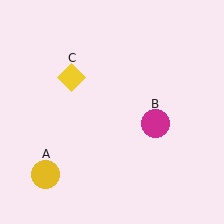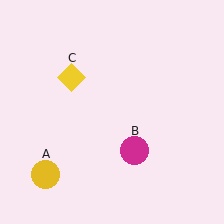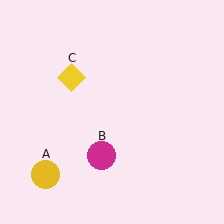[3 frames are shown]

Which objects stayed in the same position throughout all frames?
Yellow circle (object A) and yellow diamond (object C) remained stationary.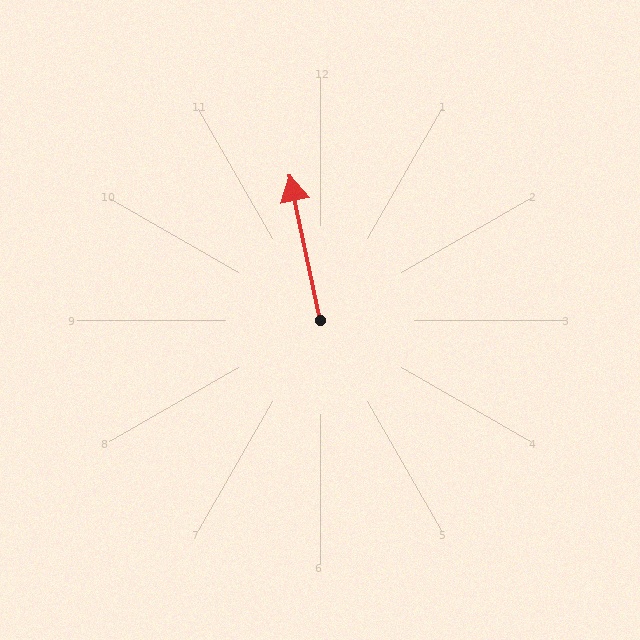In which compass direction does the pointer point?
North.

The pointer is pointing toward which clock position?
Roughly 12 o'clock.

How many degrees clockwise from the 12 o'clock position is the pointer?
Approximately 348 degrees.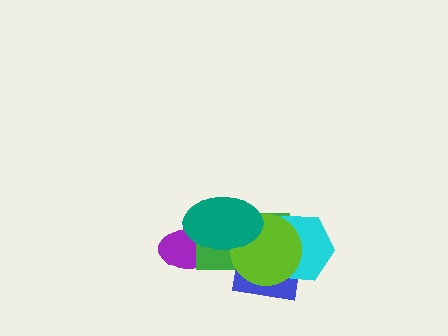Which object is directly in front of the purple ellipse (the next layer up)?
The green rectangle is directly in front of the purple ellipse.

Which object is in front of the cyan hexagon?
The lime circle is in front of the cyan hexagon.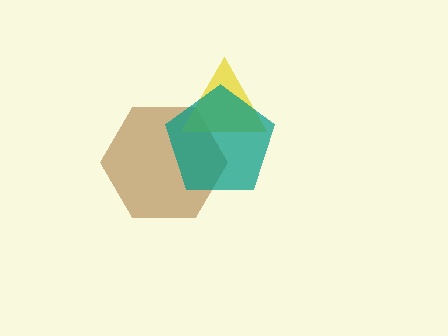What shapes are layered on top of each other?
The layered shapes are: a brown hexagon, a yellow triangle, a teal pentagon.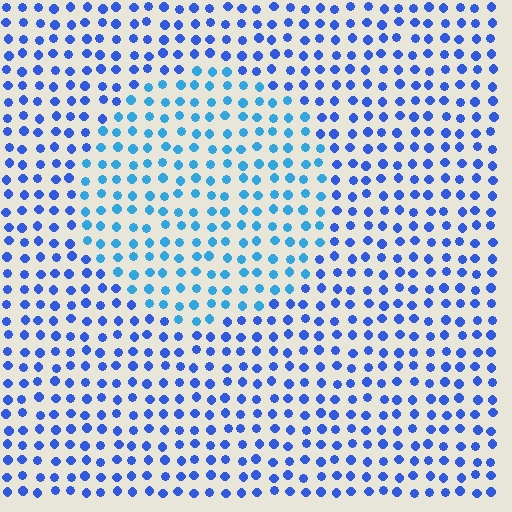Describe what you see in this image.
The image is filled with small blue elements in a uniform arrangement. A circle-shaped region is visible where the elements are tinted to a slightly different hue, forming a subtle color boundary.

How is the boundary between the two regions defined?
The boundary is defined purely by a slight shift in hue (about 28 degrees). Spacing, size, and orientation are identical on both sides.